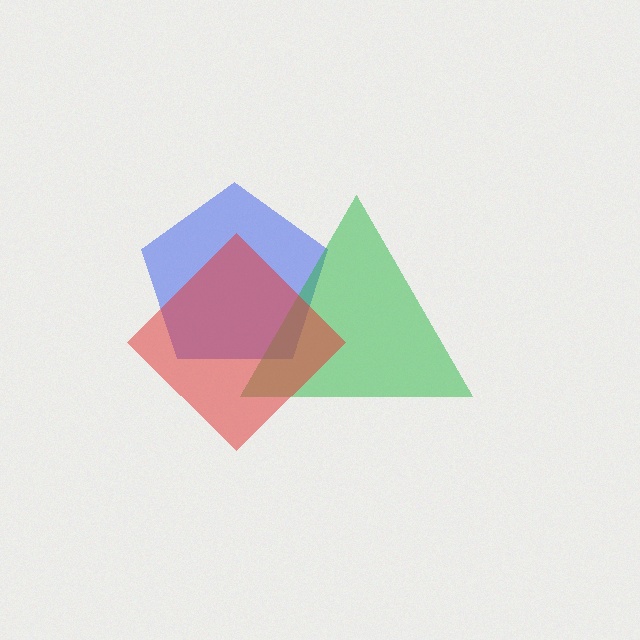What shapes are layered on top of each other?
The layered shapes are: a blue pentagon, a green triangle, a red diamond.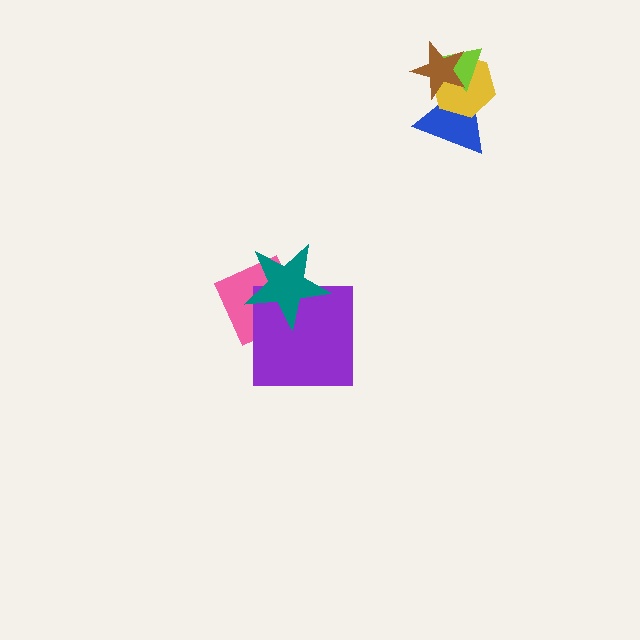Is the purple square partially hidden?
Yes, it is partially covered by another shape.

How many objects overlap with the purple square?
2 objects overlap with the purple square.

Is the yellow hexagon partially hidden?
Yes, it is partially covered by another shape.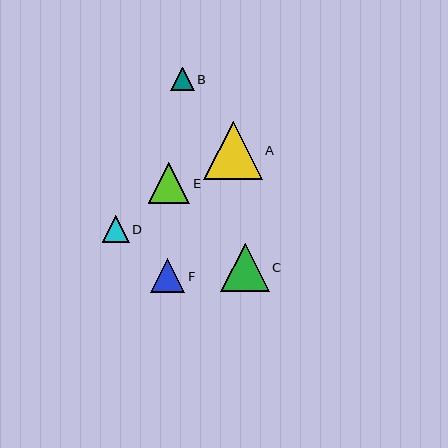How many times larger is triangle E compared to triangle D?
Triangle E is approximately 1.6 times the size of triangle D.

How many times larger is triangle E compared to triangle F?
Triangle E is approximately 1.2 times the size of triangle F.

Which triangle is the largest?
Triangle A is the largest with a size of approximately 58 pixels.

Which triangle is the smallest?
Triangle B is the smallest with a size of approximately 23 pixels.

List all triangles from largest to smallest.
From largest to smallest: A, C, E, F, D, B.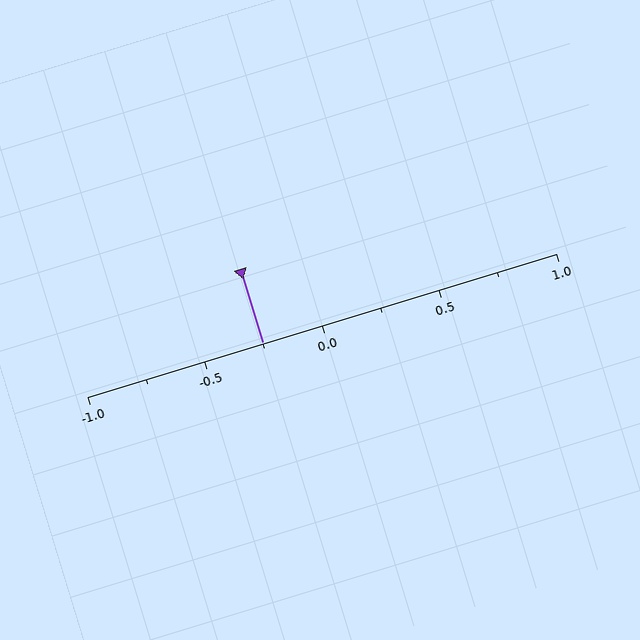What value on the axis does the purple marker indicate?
The marker indicates approximately -0.25.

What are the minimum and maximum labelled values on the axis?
The axis runs from -1.0 to 1.0.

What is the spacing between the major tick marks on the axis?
The major ticks are spaced 0.5 apart.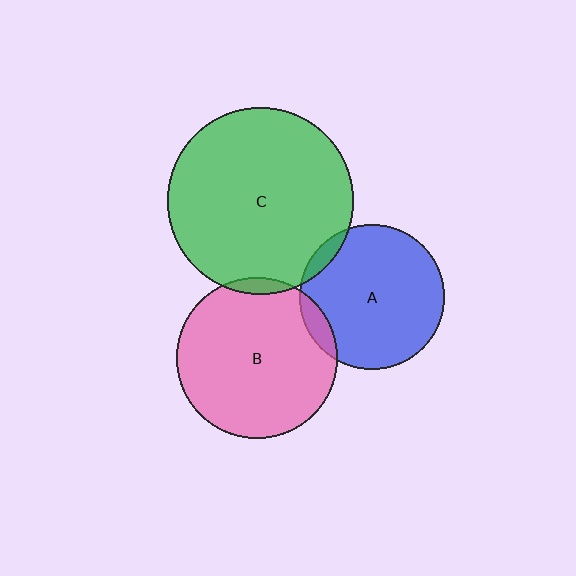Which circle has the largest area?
Circle C (green).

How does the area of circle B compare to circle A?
Approximately 1.2 times.